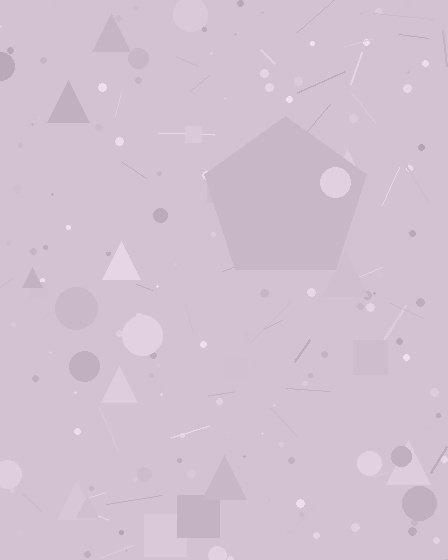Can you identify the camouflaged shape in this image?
The camouflaged shape is a pentagon.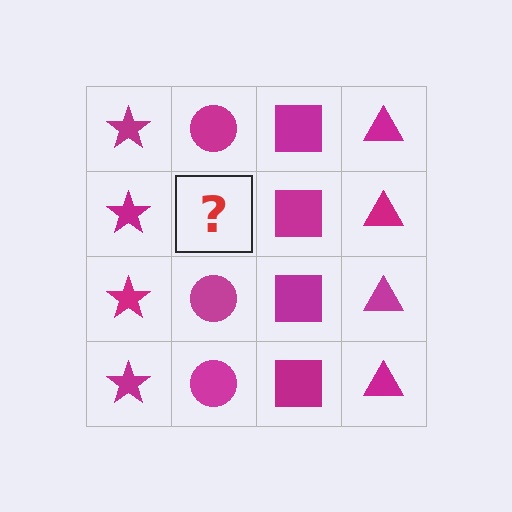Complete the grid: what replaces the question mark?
The question mark should be replaced with a magenta circle.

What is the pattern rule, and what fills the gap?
The rule is that each column has a consistent shape. The gap should be filled with a magenta circle.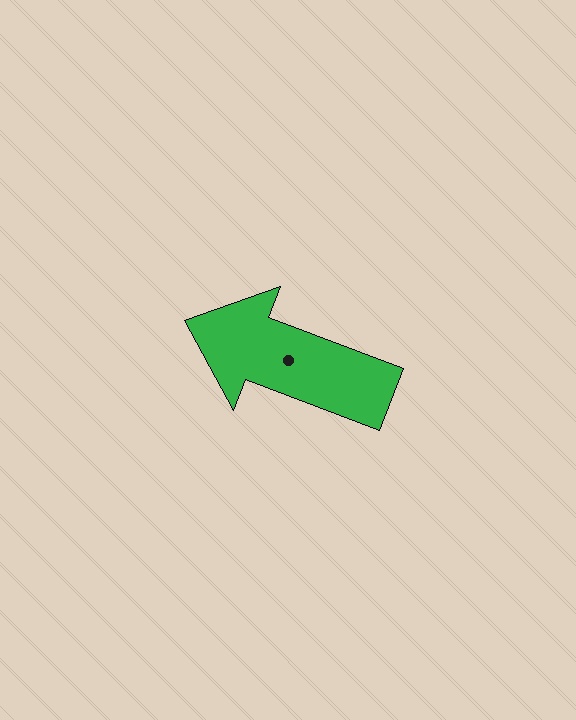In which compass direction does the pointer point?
West.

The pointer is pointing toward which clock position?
Roughly 10 o'clock.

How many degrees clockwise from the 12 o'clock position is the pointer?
Approximately 291 degrees.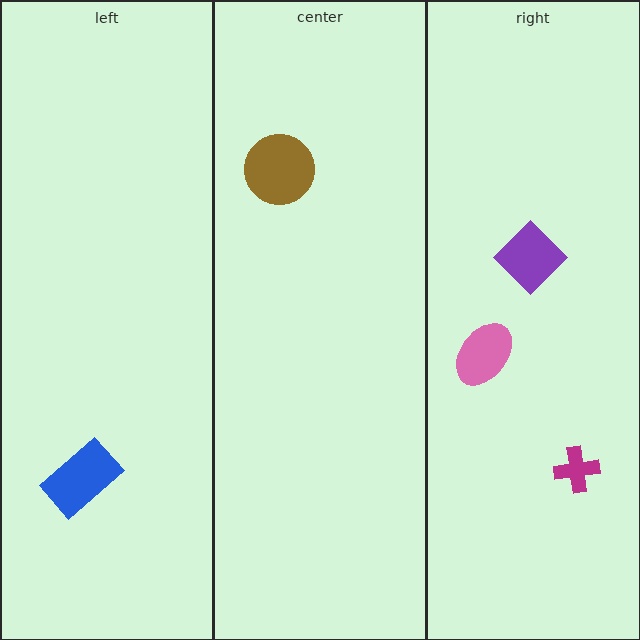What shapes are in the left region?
The blue rectangle.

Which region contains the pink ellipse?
The right region.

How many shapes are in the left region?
1.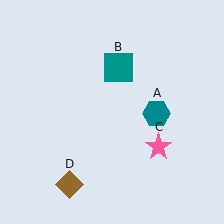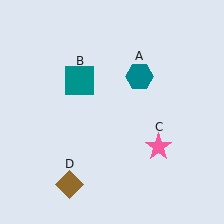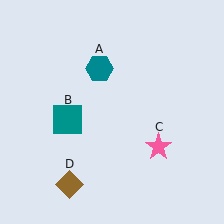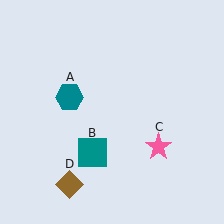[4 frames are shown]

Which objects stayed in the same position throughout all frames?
Pink star (object C) and brown diamond (object D) remained stationary.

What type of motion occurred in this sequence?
The teal hexagon (object A), teal square (object B) rotated counterclockwise around the center of the scene.